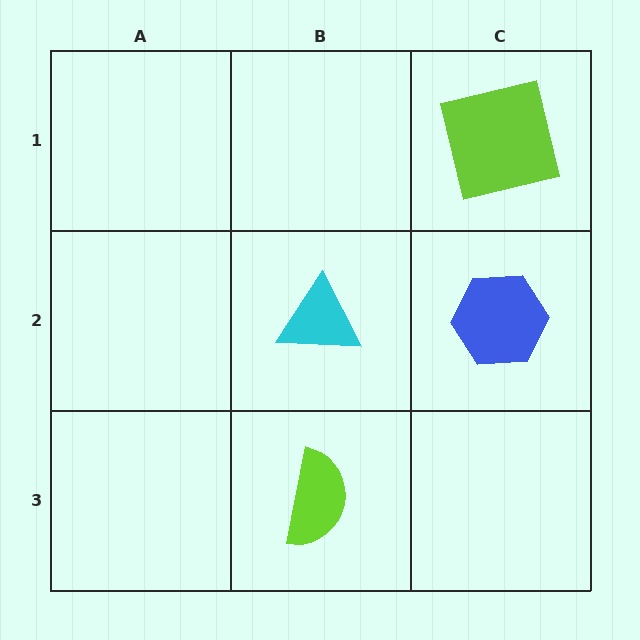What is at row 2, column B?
A cyan triangle.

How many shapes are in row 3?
1 shape.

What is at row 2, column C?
A blue hexagon.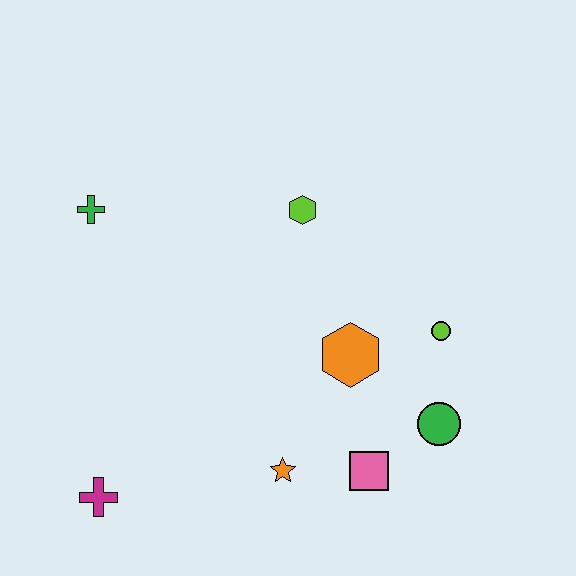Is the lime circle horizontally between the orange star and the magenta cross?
No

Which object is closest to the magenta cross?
The orange star is closest to the magenta cross.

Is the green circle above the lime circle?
No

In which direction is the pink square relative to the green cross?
The pink square is to the right of the green cross.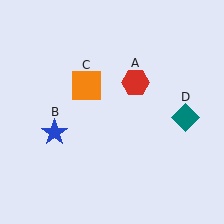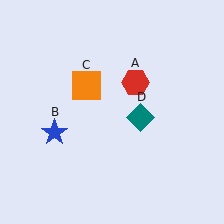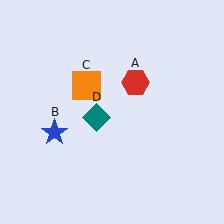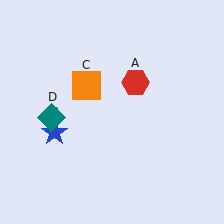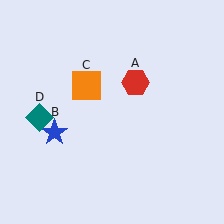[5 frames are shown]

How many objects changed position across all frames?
1 object changed position: teal diamond (object D).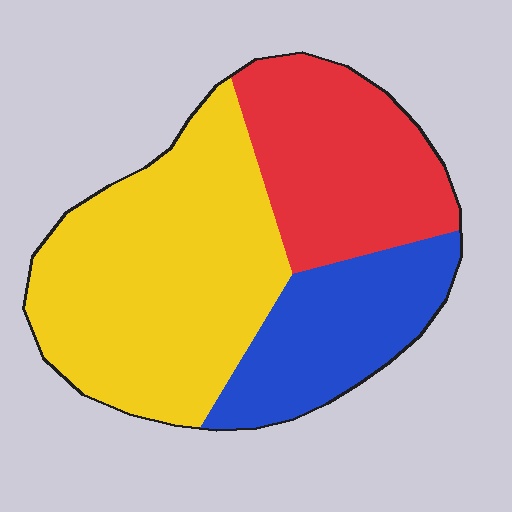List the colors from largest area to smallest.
From largest to smallest: yellow, red, blue.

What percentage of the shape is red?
Red covers 29% of the shape.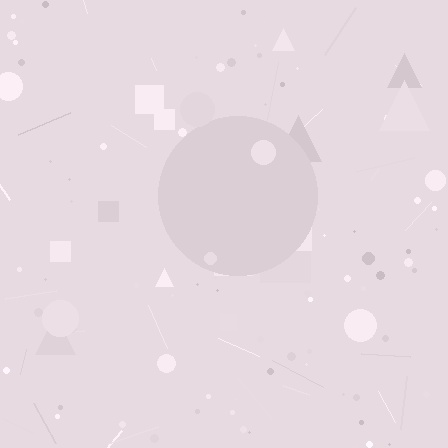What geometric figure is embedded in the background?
A circle is embedded in the background.